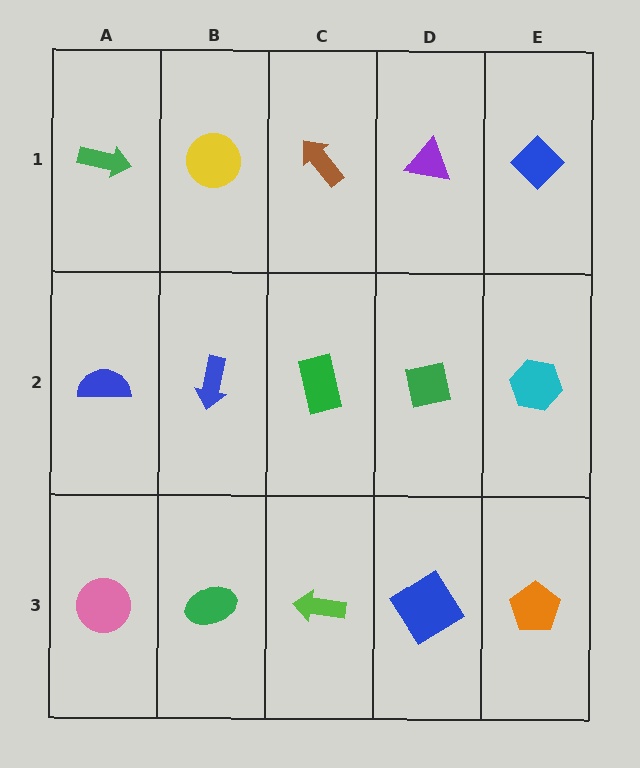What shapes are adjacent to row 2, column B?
A yellow circle (row 1, column B), a green ellipse (row 3, column B), a blue semicircle (row 2, column A), a green rectangle (row 2, column C).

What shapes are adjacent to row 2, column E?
A blue diamond (row 1, column E), an orange pentagon (row 3, column E), a green square (row 2, column D).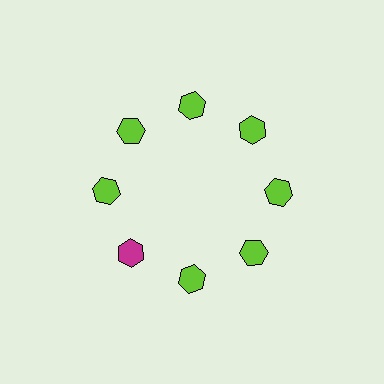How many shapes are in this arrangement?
There are 8 shapes arranged in a ring pattern.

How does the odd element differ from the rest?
It has a different color: magenta instead of lime.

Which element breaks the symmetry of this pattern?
The magenta hexagon at roughly the 8 o'clock position breaks the symmetry. All other shapes are lime hexagons.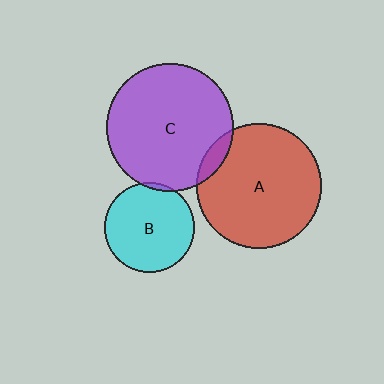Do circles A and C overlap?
Yes.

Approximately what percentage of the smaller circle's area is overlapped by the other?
Approximately 5%.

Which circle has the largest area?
Circle C (purple).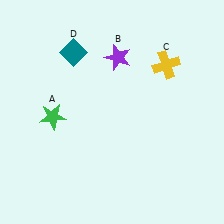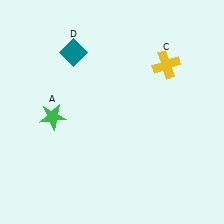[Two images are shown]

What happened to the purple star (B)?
The purple star (B) was removed in Image 2. It was in the top-right area of Image 1.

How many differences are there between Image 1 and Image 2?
There is 1 difference between the two images.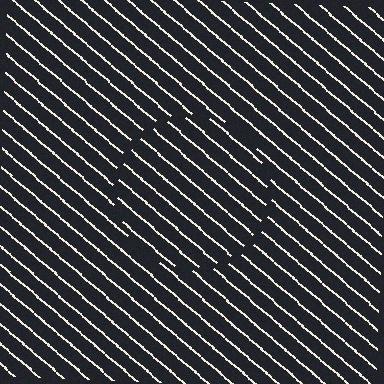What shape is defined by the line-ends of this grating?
An illusory circle. The interior of the shape contains the same grating, shifted by half a period — the contour is defined by the phase discontinuity where line-ends from the inner and outer gratings abut.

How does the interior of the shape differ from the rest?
The interior of the shape contains the same grating, shifted by half a period — the contour is defined by the phase discontinuity where line-ends from the inner and outer gratings abut.